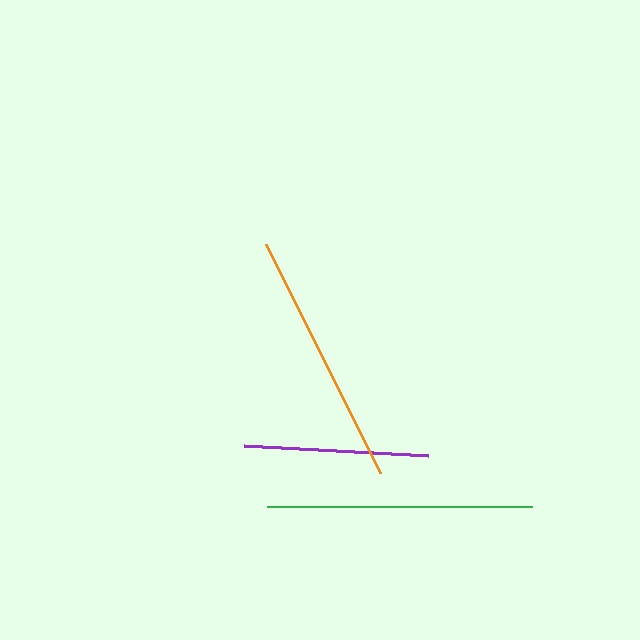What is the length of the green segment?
The green segment is approximately 265 pixels long.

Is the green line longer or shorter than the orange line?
The green line is longer than the orange line.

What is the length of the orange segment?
The orange segment is approximately 255 pixels long.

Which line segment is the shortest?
The purple line is the shortest at approximately 185 pixels.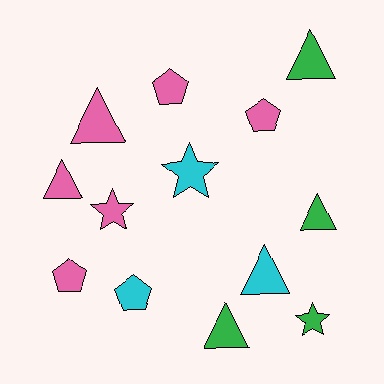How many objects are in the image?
There are 13 objects.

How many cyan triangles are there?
There is 1 cyan triangle.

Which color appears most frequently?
Pink, with 6 objects.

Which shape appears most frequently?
Triangle, with 6 objects.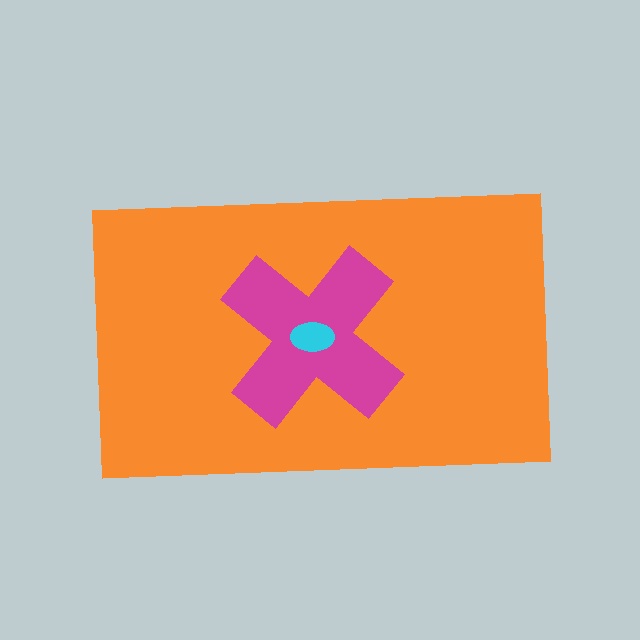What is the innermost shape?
The cyan ellipse.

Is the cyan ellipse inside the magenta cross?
Yes.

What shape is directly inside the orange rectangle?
The magenta cross.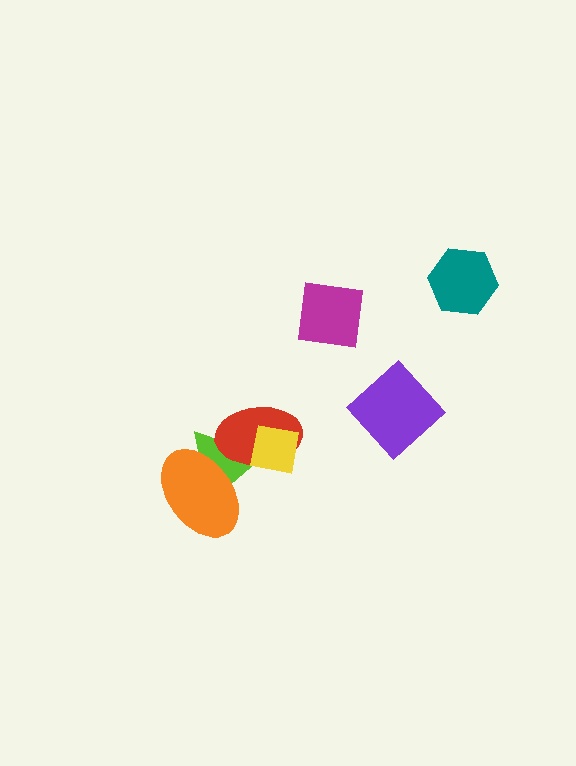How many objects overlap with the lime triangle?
3 objects overlap with the lime triangle.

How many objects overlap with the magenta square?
0 objects overlap with the magenta square.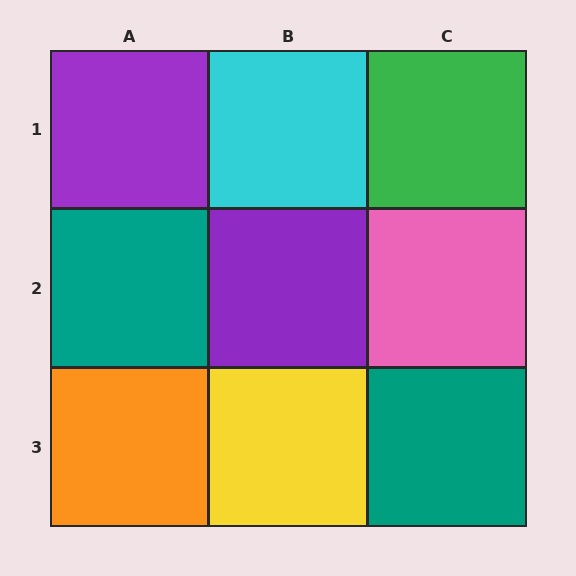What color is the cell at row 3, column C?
Teal.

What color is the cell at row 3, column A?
Orange.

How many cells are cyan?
1 cell is cyan.